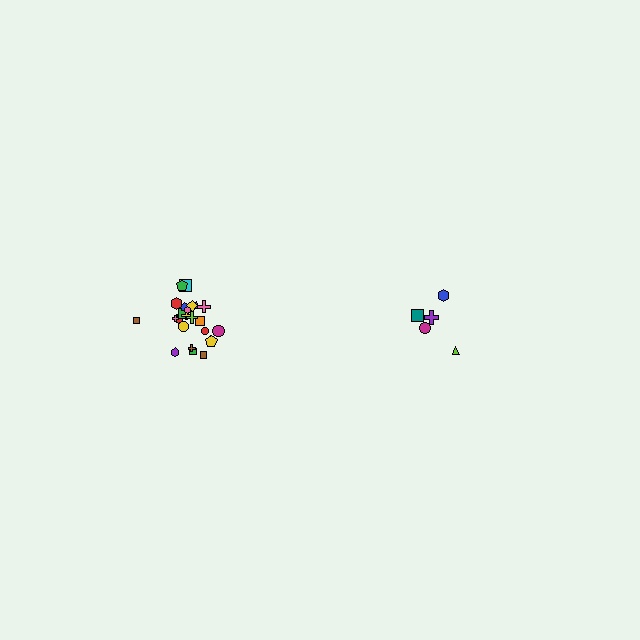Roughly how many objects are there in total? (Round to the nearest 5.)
Roughly 30 objects in total.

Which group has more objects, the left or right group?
The left group.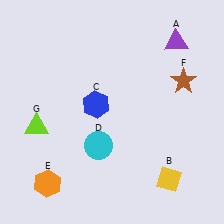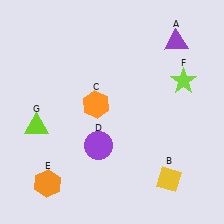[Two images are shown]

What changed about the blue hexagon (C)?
In Image 1, C is blue. In Image 2, it changed to orange.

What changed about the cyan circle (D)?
In Image 1, D is cyan. In Image 2, it changed to purple.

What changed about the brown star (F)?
In Image 1, F is brown. In Image 2, it changed to lime.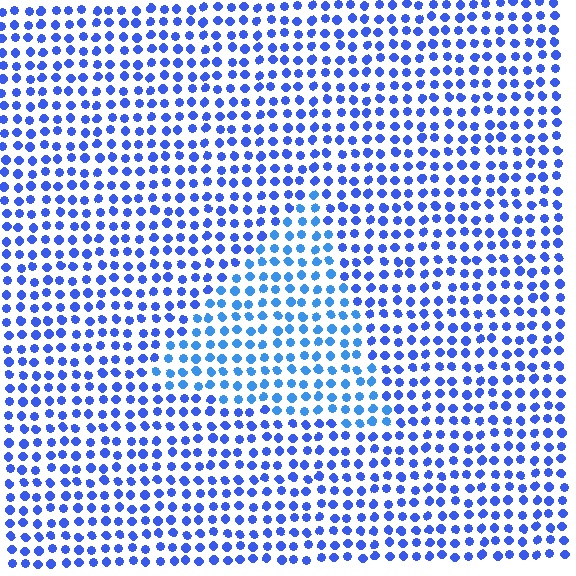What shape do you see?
I see a triangle.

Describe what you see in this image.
The image is filled with small blue elements in a uniform arrangement. A triangle-shaped region is visible where the elements are tinted to a slightly different hue, forming a subtle color boundary.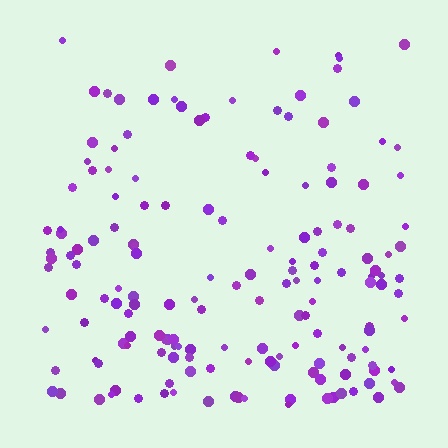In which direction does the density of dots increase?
From top to bottom, with the bottom side densest.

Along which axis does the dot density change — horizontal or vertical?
Vertical.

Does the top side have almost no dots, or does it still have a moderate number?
Still a moderate number, just noticeably fewer than the bottom.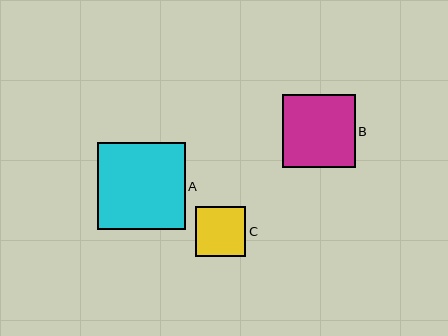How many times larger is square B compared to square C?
Square B is approximately 1.5 times the size of square C.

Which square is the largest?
Square A is the largest with a size of approximately 88 pixels.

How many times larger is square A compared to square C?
Square A is approximately 1.8 times the size of square C.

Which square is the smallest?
Square C is the smallest with a size of approximately 50 pixels.